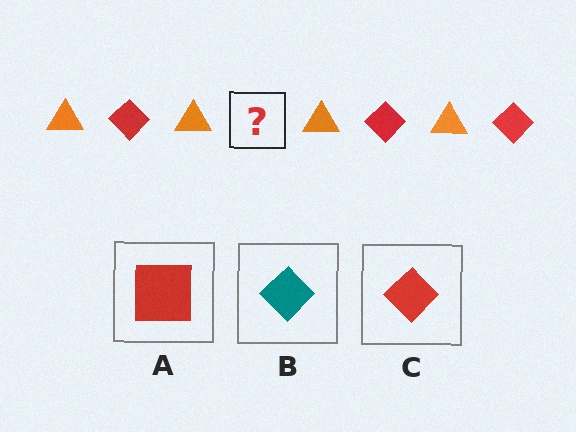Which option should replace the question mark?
Option C.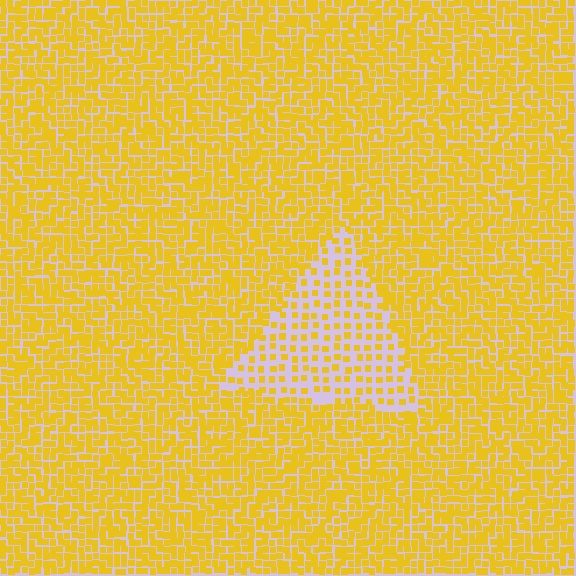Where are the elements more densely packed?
The elements are more densely packed outside the triangle boundary.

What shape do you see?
I see a triangle.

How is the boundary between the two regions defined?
The boundary is defined by a change in element density (approximately 2.3x ratio). All elements are the same color, size, and shape.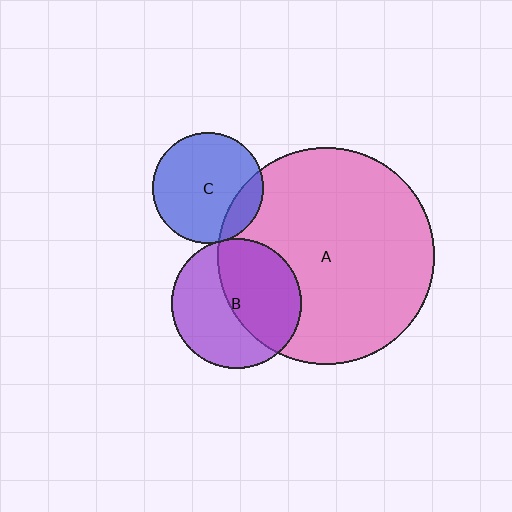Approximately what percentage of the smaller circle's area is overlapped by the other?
Approximately 50%.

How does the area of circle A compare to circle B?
Approximately 2.8 times.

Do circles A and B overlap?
Yes.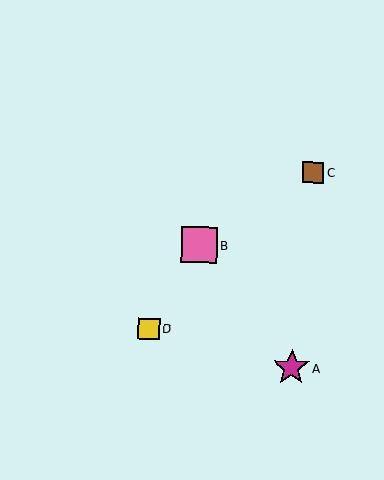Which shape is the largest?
The magenta star (labeled A) is the largest.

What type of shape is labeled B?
Shape B is a pink square.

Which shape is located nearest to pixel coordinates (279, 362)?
The magenta star (labeled A) at (291, 367) is nearest to that location.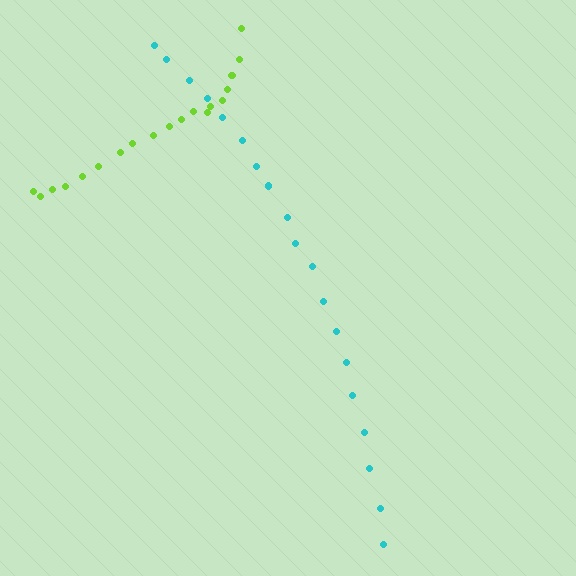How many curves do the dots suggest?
There are 2 distinct paths.